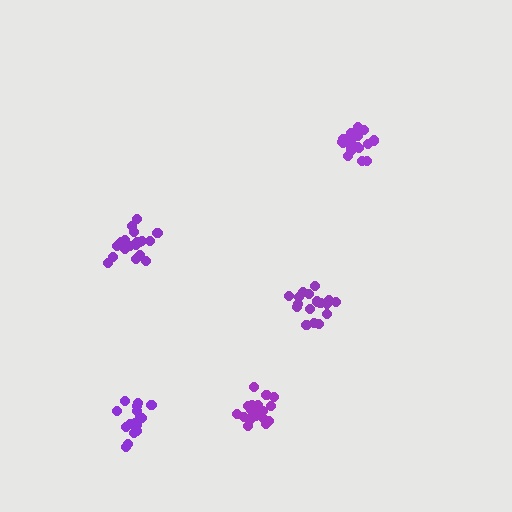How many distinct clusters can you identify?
There are 5 distinct clusters.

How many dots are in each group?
Group 1: 20 dots, Group 2: 18 dots, Group 3: 21 dots, Group 4: 17 dots, Group 5: 17 dots (93 total).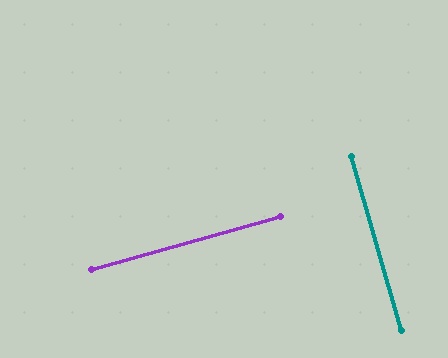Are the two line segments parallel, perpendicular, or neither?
Perpendicular — they meet at approximately 90°.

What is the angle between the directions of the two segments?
Approximately 90 degrees.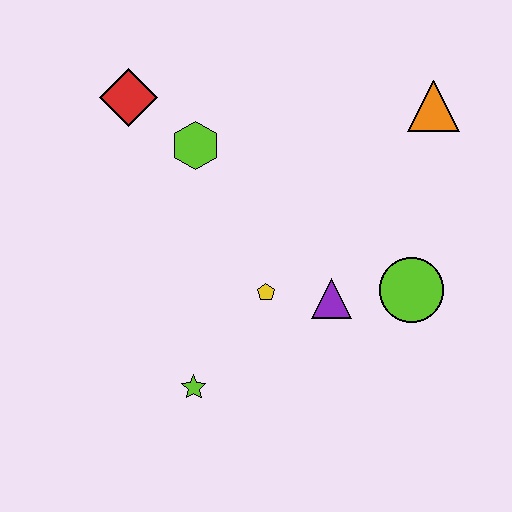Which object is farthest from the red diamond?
The lime circle is farthest from the red diamond.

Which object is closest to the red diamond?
The lime hexagon is closest to the red diamond.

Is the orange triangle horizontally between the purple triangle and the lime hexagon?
No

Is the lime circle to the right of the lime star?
Yes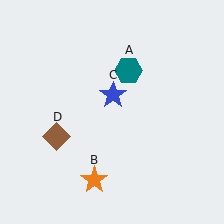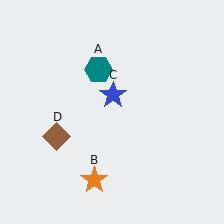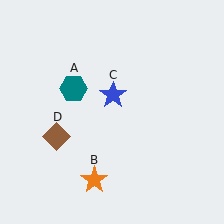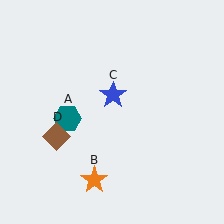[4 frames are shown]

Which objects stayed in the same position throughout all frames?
Orange star (object B) and blue star (object C) and brown diamond (object D) remained stationary.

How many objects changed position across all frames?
1 object changed position: teal hexagon (object A).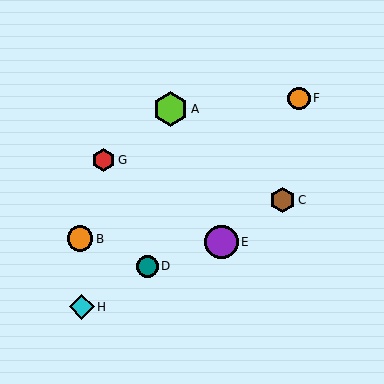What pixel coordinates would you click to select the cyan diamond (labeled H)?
Click at (82, 307) to select the cyan diamond H.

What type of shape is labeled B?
Shape B is an orange circle.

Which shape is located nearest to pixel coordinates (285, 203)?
The brown hexagon (labeled C) at (283, 200) is nearest to that location.